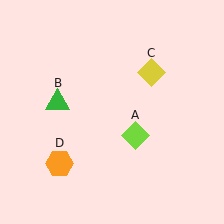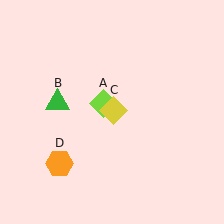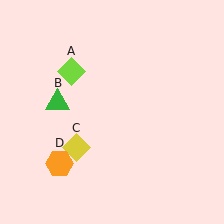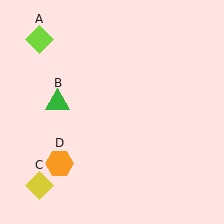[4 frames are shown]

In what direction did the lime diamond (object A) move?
The lime diamond (object A) moved up and to the left.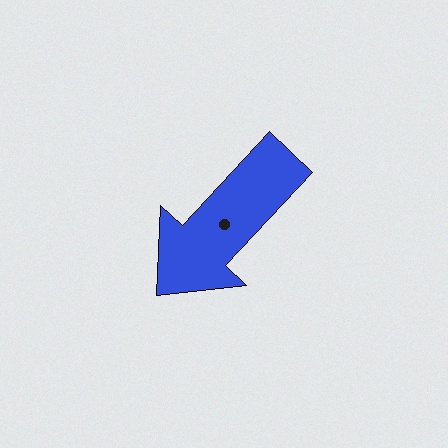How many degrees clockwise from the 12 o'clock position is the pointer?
Approximately 223 degrees.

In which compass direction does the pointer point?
Southwest.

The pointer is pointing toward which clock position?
Roughly 7 o'clock.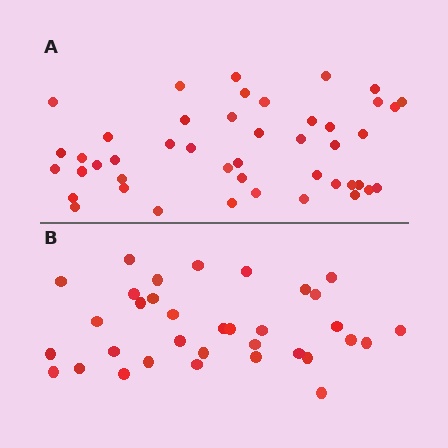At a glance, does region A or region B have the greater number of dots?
Region A (the top region) has more dots.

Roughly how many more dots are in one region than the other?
Region A has roughly 12 or so more dots than region B.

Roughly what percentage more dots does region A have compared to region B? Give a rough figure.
About 30% more.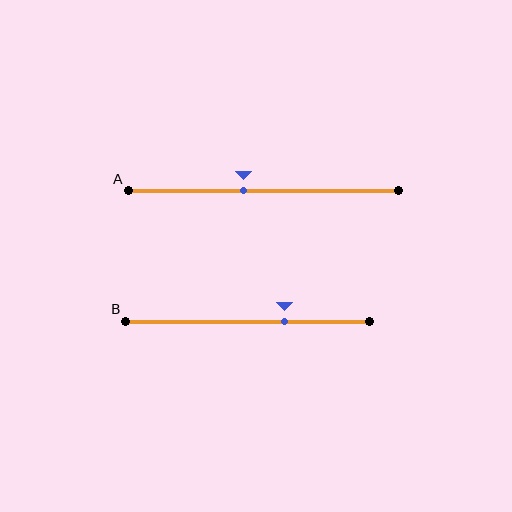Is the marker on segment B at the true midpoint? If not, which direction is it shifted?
No, the marker on segment B is shifted to the right by about 15% of the segment length.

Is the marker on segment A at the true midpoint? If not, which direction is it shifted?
No, the marker on segment A is shifted to the left by about 7% of the segment length.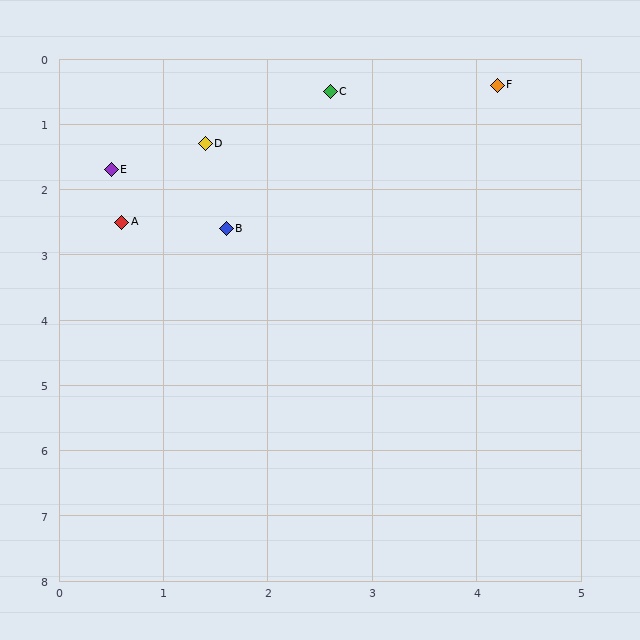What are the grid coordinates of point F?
Point F is at approximately (4.2, 0.4).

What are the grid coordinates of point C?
Point C is at approximately (2.6, 0.5).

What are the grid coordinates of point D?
Point D is at approximately (1.4, 1.3).